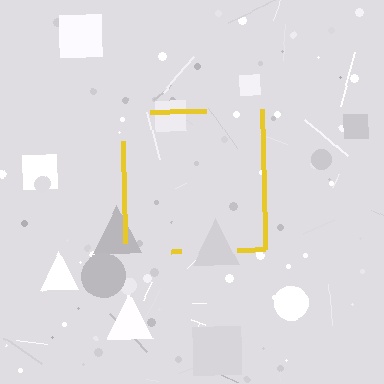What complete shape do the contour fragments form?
The contour fragments form a square.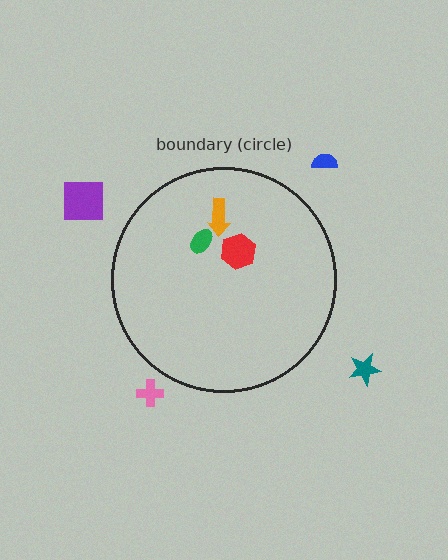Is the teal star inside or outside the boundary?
Outside.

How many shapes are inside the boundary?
3 inside, 4 outside.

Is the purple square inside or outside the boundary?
Outside.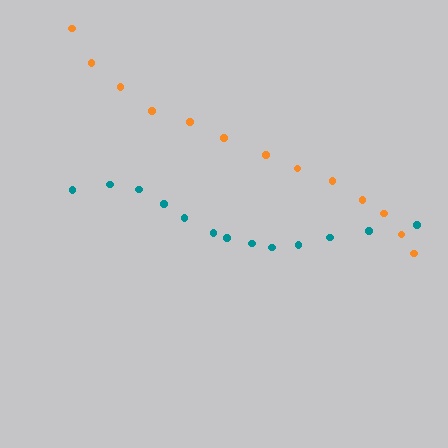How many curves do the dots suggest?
There are 2 distinct paths.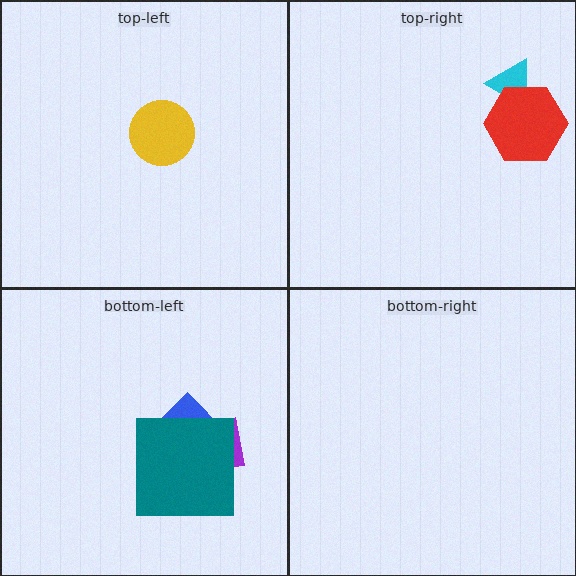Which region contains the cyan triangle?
The top-right region.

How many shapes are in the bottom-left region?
3.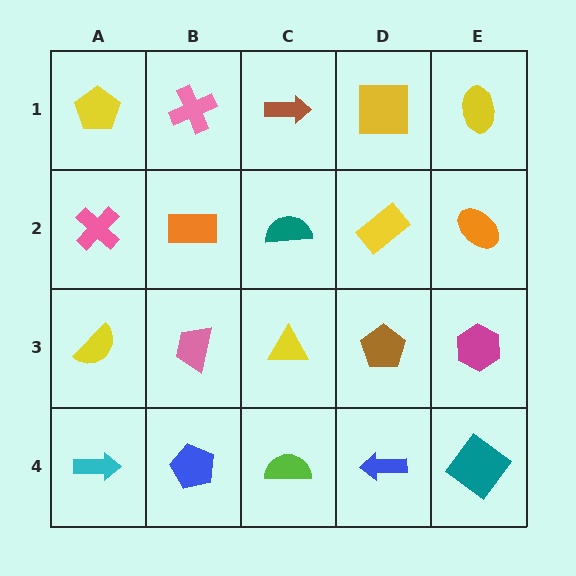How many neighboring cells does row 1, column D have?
3.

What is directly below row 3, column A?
A cyan arrow.